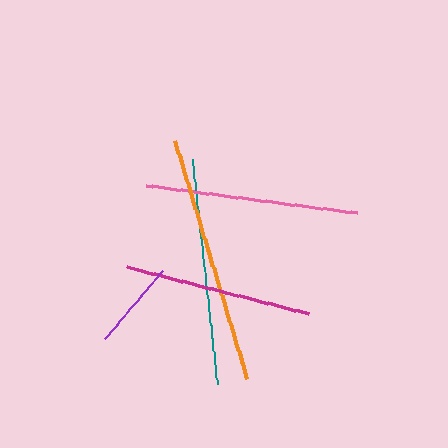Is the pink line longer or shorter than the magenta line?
The pink line is longer than the magenta line.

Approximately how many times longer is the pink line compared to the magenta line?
The pink line is approximately 1.1 times the length of the magenta line.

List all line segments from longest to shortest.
From longest to shortest: orange, teal, pink, magenta, purple.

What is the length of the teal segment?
The teal segment is approximately 227 pixels long.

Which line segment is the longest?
The orange line is the longest at approximately 250 pixels.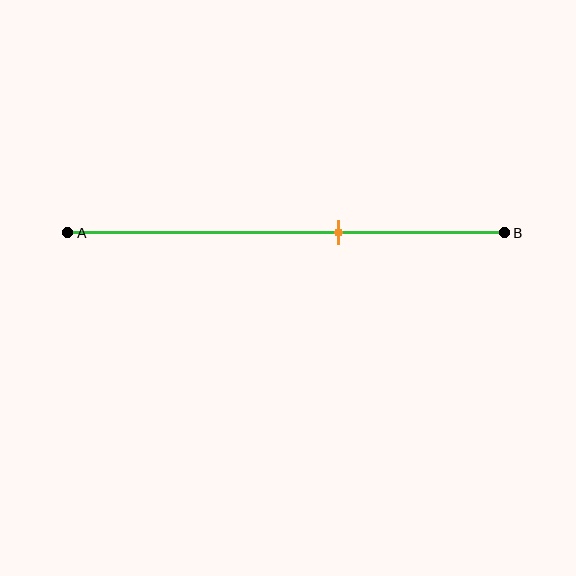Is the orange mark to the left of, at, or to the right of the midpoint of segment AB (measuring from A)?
The orange mark is to the right of the midpoint of segment AB.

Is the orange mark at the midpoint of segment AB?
No, the mark is at about 60% from A, not at the 50% midpoint.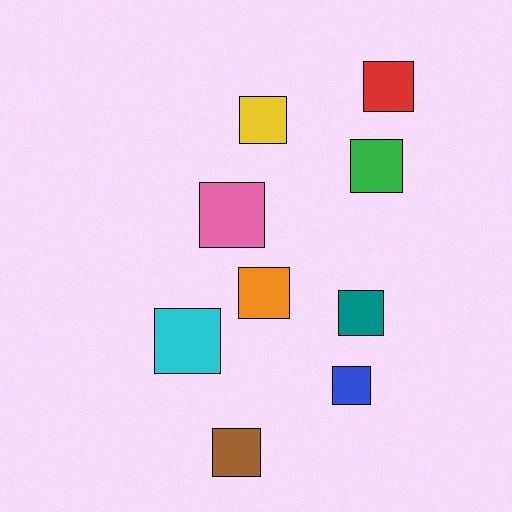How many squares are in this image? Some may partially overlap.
There are 9 squares.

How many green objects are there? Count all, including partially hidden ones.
There is 1 green object.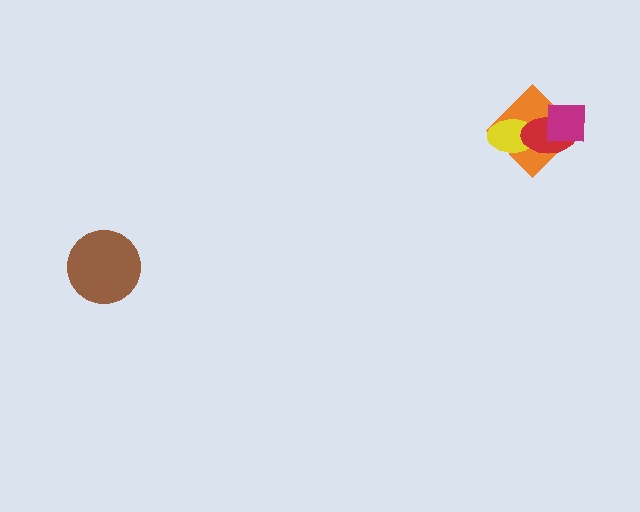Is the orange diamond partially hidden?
Yes, it is partially covered by another shape.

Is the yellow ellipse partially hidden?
Yes, it is partially covered by another shape.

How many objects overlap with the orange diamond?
3 objects overlap with the orange diamond.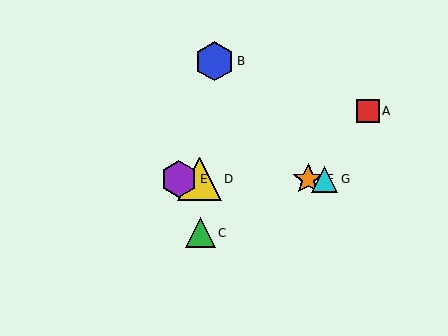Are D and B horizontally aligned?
No, D is at y≈179 and B is at y≈61.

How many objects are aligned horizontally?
4 objects (D, E, F, G) are aligned horizontally.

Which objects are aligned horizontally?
Objects D, E, F, G are aligned horizontally.